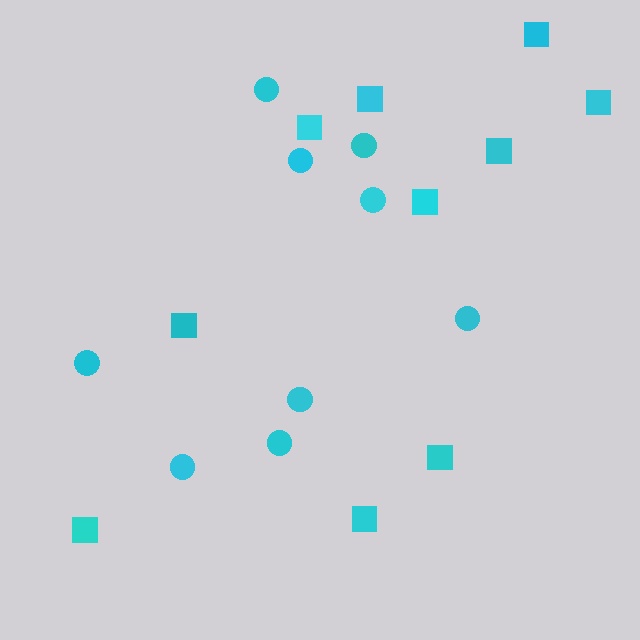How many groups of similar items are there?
There are 2 groups: one group of circles (9) and one group of squares (10).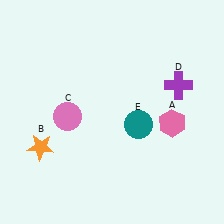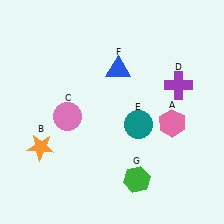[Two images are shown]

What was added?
A blue triangle (F), a green hexagon (G) were added in Image 2.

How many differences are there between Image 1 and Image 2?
There are 2 differences between the two images.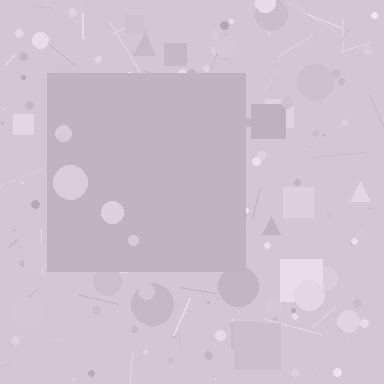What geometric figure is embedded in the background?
A square is embedded in the background.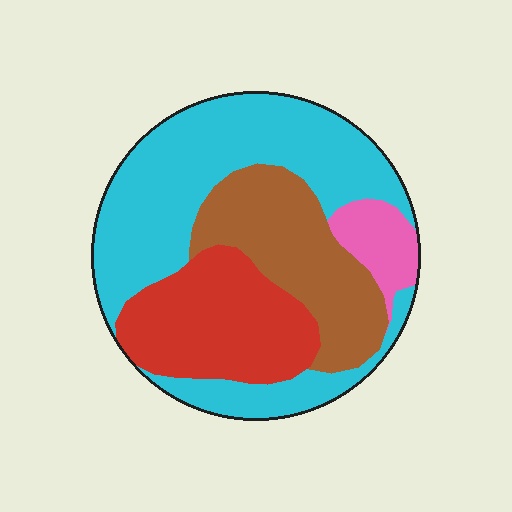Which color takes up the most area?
Cyan, at roughly 45%.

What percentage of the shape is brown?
Brown takes up about one quarter (1/4) of the shape.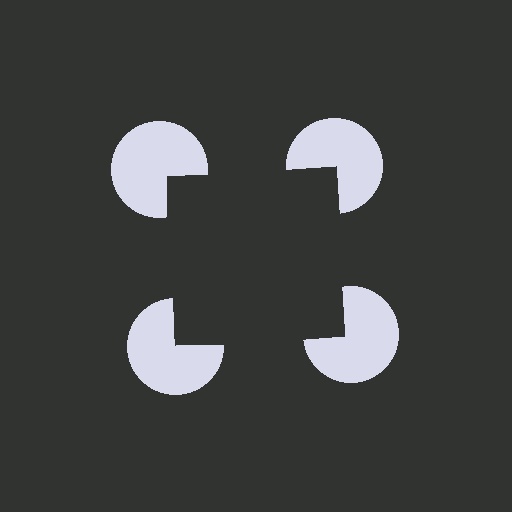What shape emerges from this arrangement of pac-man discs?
An illusory square — its edges are inferred from the aligned wedge cuts in the pac-man discs, not physically drawn.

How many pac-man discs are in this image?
There are 4 — one at each vertex of the illusory square.